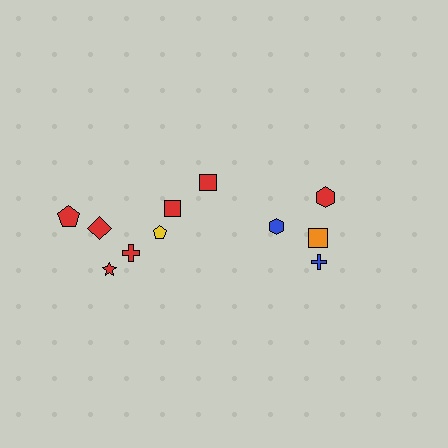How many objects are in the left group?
There are 7 objects.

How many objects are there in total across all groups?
There are 11 objects.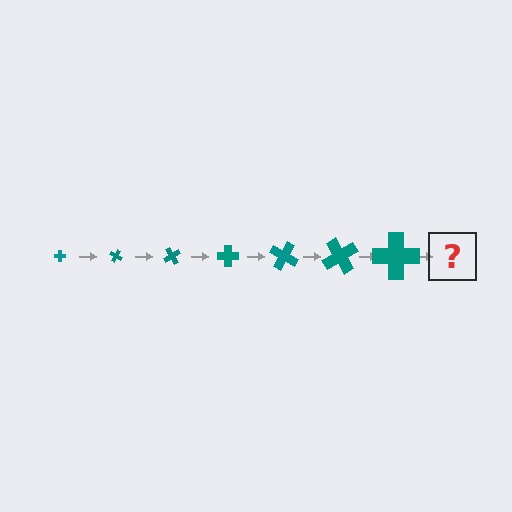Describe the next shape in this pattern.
It should be a cross, larger than the previous one and rotated 210 degrees from the start.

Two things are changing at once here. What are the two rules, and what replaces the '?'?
The two rules are that the cross grows larger each step and it rotates 30 degrees each step. The '?' should be a cross, larger than the previous one and rotated 210 degrees from the start.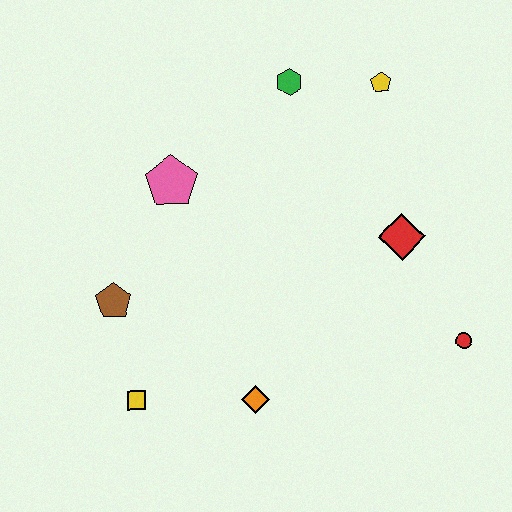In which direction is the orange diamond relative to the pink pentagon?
The orange diamond is below the pink pentagon.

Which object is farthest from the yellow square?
The yellow pentagon is farthest from the yellow square.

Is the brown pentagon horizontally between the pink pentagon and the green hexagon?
No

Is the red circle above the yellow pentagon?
No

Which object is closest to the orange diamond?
The yellow square is closest to the orange diamond.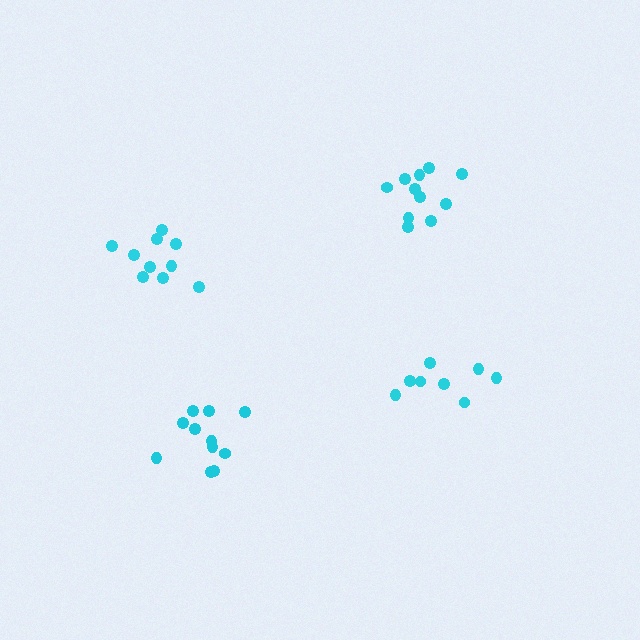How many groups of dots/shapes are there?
There are 4 groups.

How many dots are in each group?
Group 1: 11 dots, Group 2: 8 dots, Group 3: 11 dots, Group 4: 10 dots (40 total).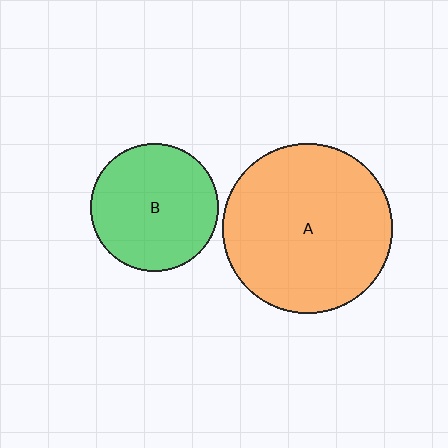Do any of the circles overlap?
No, none of the circles overlap.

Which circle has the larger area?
Circle A (orange).